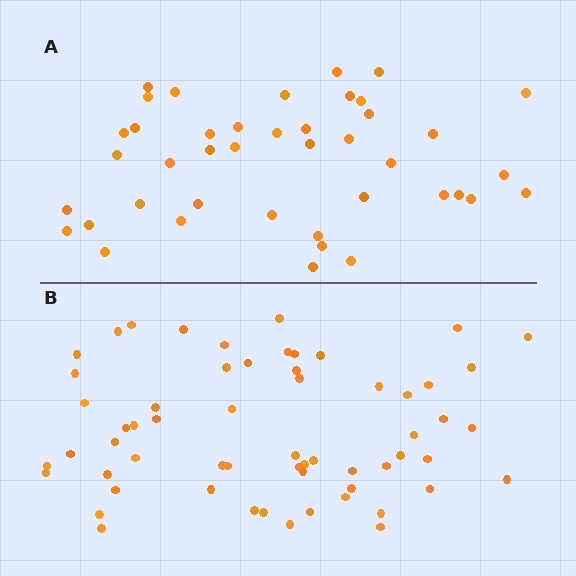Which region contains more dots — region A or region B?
Region B (the bottom region) has more dots.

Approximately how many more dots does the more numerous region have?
Region B has approximately 20 more dots than region A.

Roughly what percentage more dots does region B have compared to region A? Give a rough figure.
About 45% more.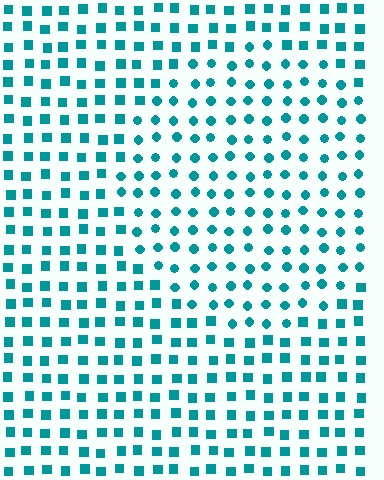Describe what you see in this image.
The image is filled with small teal elements arranged in a uniform grid. A circle-shaped region contains circles, while the surrounding area contains squares. The boundary is defined purely by the change in element shape.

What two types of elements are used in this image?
The image uses circles inside the circle region and squares outside it.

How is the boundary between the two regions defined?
The boundary is defined by a change in element shape: circles inside vs. squares outside. All elements share the same color and spacing.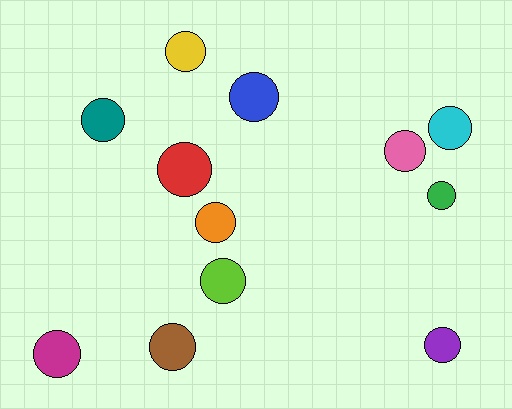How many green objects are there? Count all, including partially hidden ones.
There is 1 green object.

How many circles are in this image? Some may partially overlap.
There are 12 circles.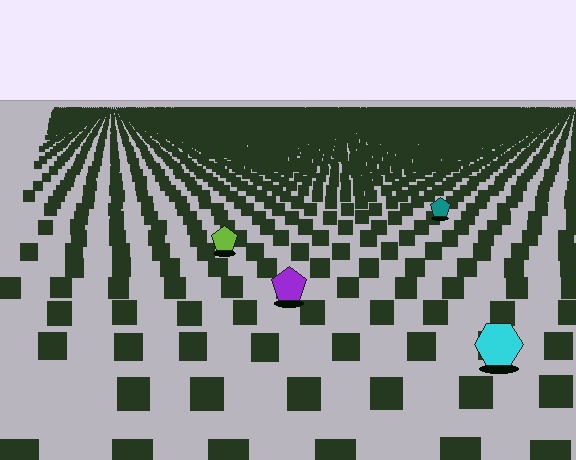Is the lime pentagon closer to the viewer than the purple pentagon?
No. The purple pentagon is closer — you can tell from the texture gradient: the ground texture is coarser near it.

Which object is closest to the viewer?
The cyan hexagon is closest. The texture marks near it are larger and more spread out.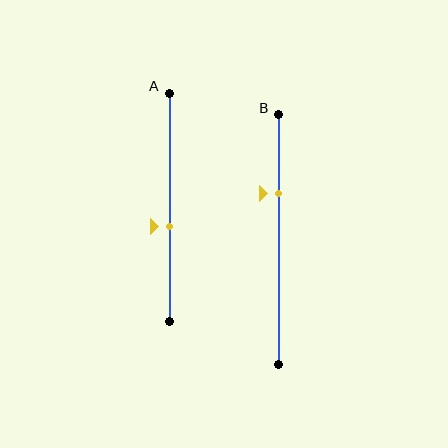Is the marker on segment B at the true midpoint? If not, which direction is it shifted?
No, the marker on segment B is shifted upward by about 19% of the segment length.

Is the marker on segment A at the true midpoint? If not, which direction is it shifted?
No, the marker on segment A is shifted downward by about 8% of the segment length.